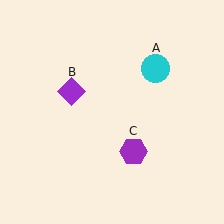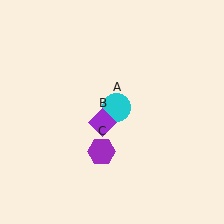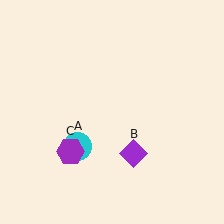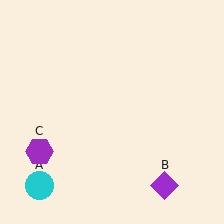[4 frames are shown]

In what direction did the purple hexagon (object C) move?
The purple hexagon (object C) moved left.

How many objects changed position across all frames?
3 objects changed position: cyan circle (object A), purple diamond (object B), purple hexagon (object C).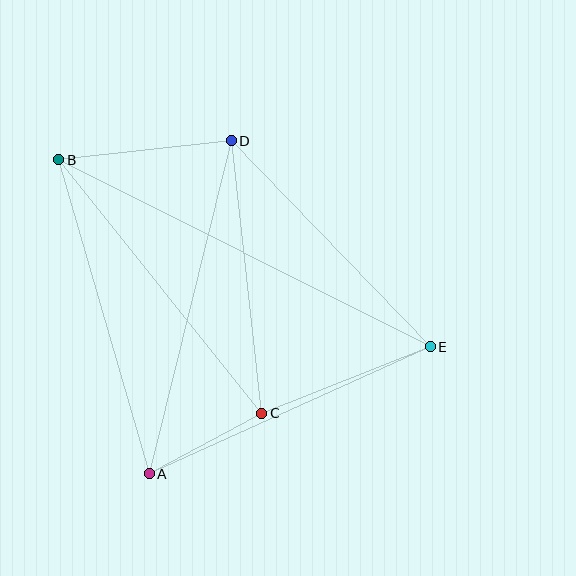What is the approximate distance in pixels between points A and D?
The distance between A and D is approximately 343 pixels.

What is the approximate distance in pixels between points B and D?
The distance between B and D is approximately 173 pixels.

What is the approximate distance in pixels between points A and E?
The distance between A and E is approximately 308 pixels.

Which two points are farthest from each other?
Points B and E are farthest from each other.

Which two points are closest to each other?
Points A and C are closest to each other.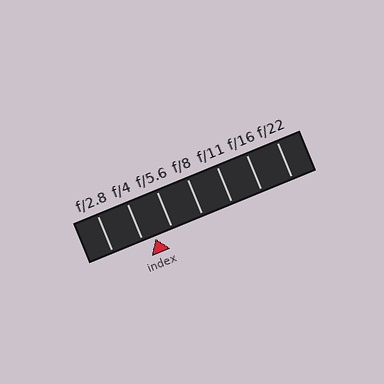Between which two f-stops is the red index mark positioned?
The index mark is between f/4 and f/5.6.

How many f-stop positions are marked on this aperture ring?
There are 7 f-stop positions marked.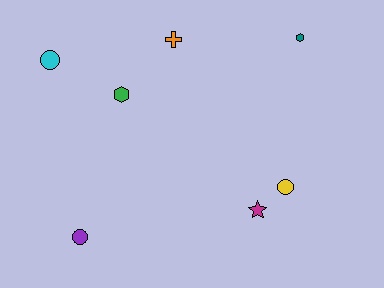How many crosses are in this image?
There is 1 cross.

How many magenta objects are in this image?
There is 1 magenta object.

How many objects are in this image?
There are 7 objects.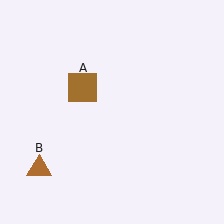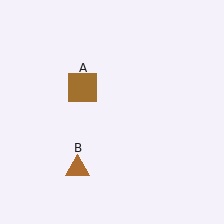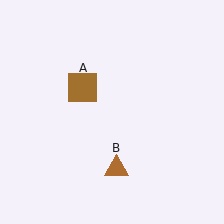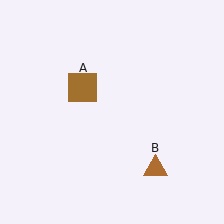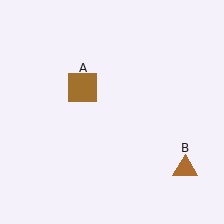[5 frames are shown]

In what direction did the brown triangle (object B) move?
The brown triangle (object B) moved right.